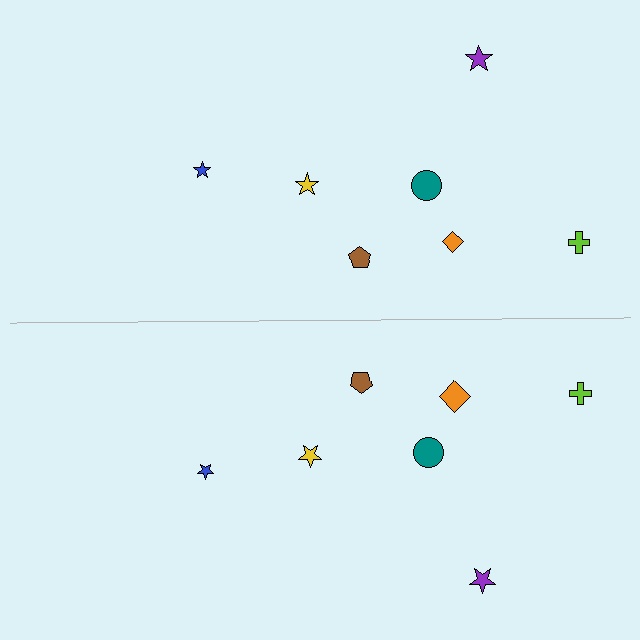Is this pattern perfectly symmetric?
No, the pattern is not perfectly symmetric. The orange diamond on the bottom side has a different size than its mirror counterpart.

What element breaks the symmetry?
The orange diamond on the bottom side has a different size than its mirror counterpart.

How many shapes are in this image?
There are 14 shapes in this image.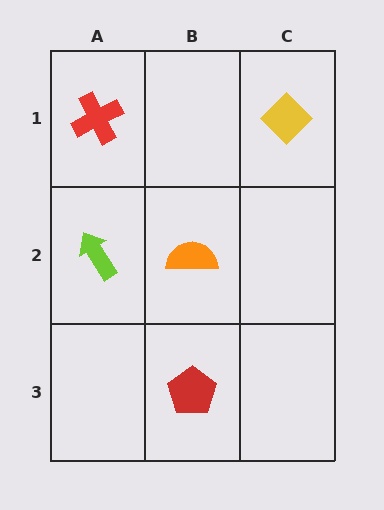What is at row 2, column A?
A lime arrow.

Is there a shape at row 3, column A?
No, that cell is empty.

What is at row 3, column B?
A red pentagon.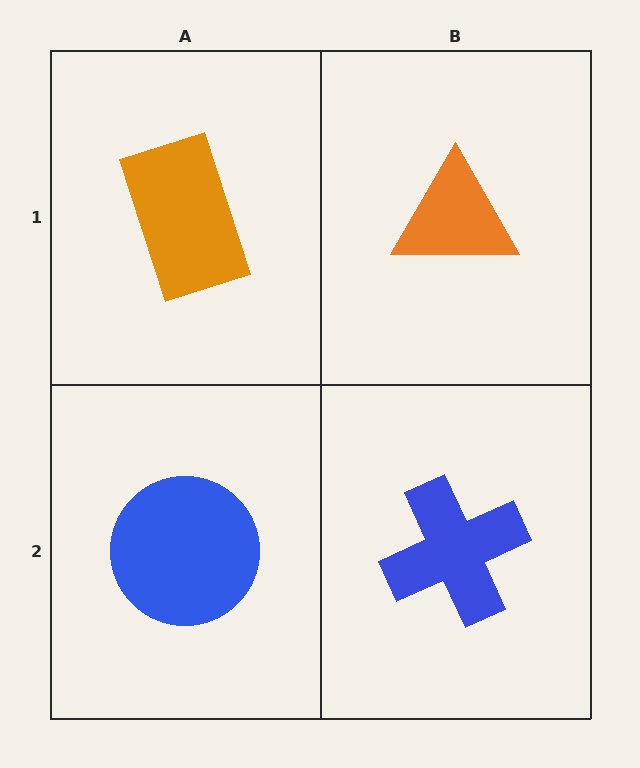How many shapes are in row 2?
2 shapes.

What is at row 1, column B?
An orange triangle.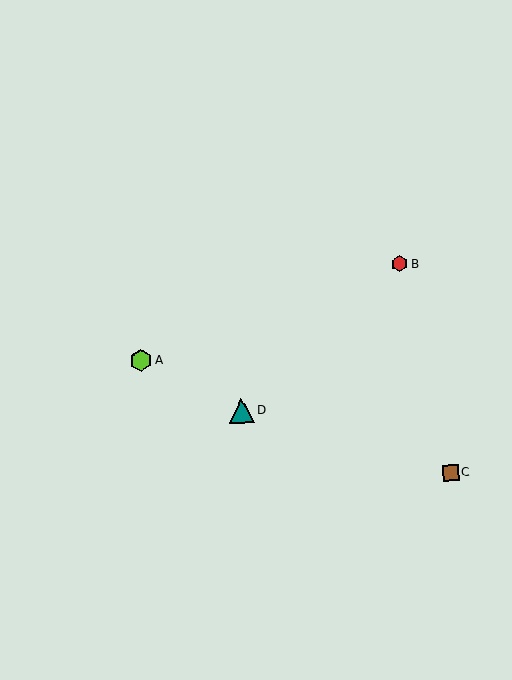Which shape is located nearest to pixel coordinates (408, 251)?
The red hexagon (labeled B) at (400, 264) is nearest to that location.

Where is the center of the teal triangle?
The center of the teal triangle is at (242, 411).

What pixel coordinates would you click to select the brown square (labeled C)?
Click at (451, 473) to select the brown square C.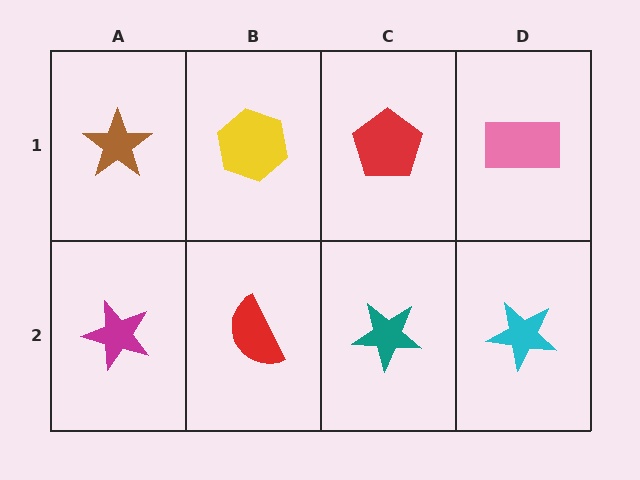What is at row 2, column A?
A magenta star.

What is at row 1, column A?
A brown star.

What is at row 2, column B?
A red semicircle.